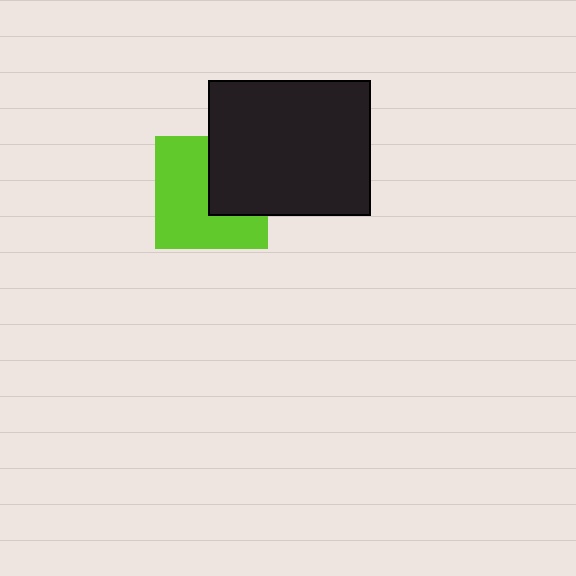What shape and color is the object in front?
The object in front is a black rectangle.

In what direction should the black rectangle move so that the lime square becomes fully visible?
The black rectangle should move right. That is the shortest direction to clear the overlap and leave the lime square fully visible.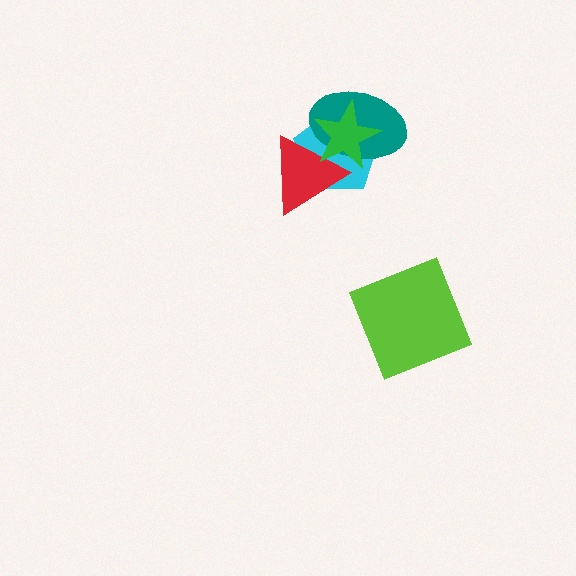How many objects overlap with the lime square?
0 objects overlap with the lime square.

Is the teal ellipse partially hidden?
Yes, it is partially covered by another shape.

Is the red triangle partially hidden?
Yes, it is partially covered by another shape.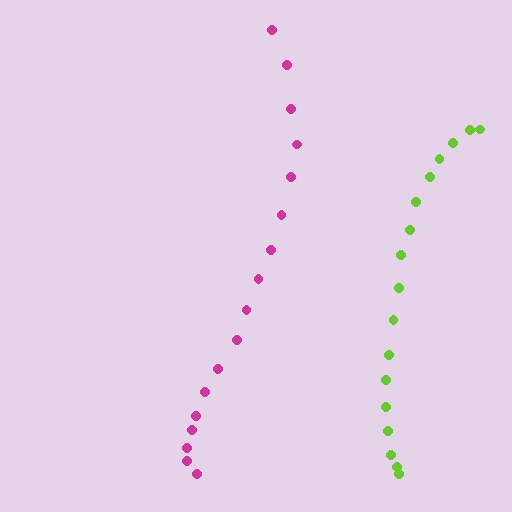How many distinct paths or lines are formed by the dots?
There are 2 distinct paths.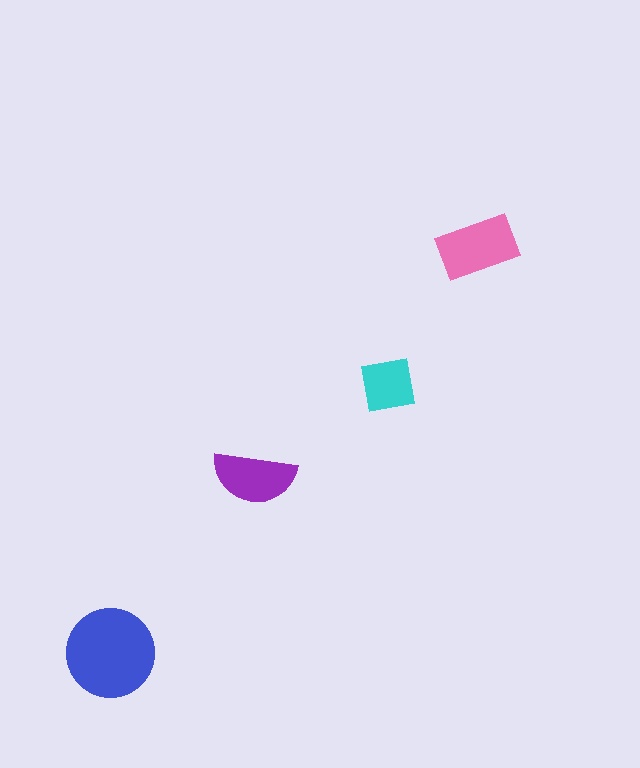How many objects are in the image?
There are 4 objects in the image.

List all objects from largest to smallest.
The blue circle, the pink rectangle, the purple semicircle, the cyan square.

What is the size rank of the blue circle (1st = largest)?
1st.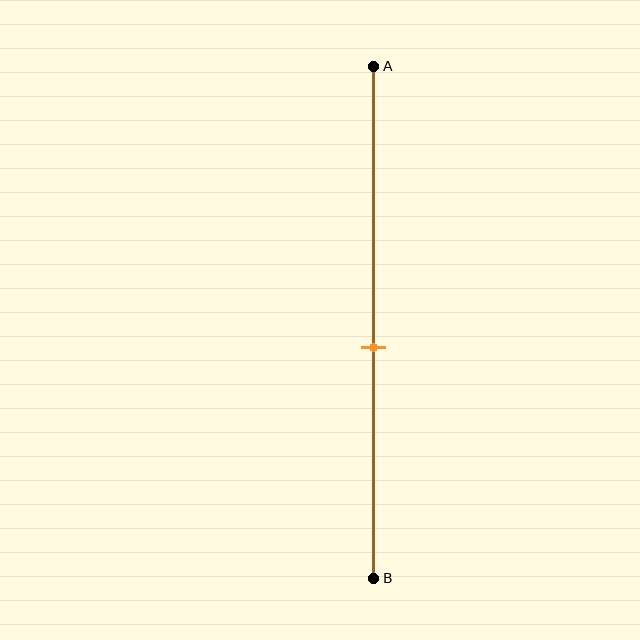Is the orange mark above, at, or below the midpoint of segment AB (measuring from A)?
The orange mark is below the midpoint of segment AB.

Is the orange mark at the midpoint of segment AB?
No, the mark is at about 55% from A, not at the 50% midpoint.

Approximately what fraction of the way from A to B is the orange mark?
The orange mark is approximately 55% of the way from A to B.